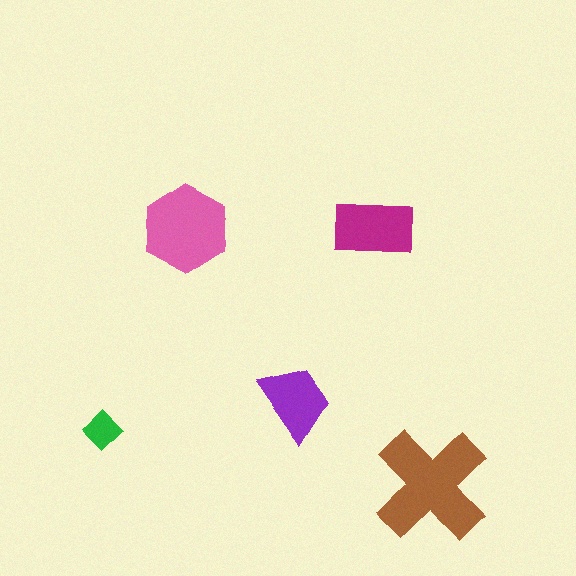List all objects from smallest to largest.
The green diamond, the purple trapezoid, the magenta rectangle, the pink hexagon, the brown cross.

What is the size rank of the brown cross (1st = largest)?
1st.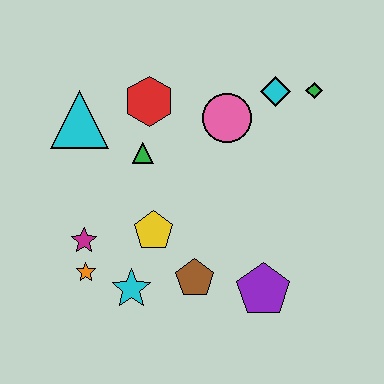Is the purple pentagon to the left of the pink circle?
No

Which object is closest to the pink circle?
The cyan diamond is closest to the pink circle.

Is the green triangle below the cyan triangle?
Yes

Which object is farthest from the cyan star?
The green diamond is farthest from the cyan star.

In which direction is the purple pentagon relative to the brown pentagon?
The purple pentagon is to the right of the brown pentagon.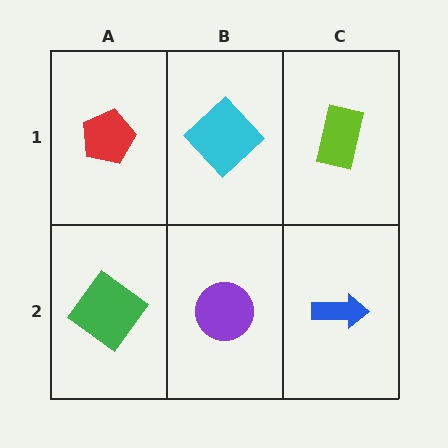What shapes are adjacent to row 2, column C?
A lime rectangle (row 1, column C), a purple circle (row 2, column B).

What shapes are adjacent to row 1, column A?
A green diamond (row 2, column A), a cyan diamond (row 1, column B).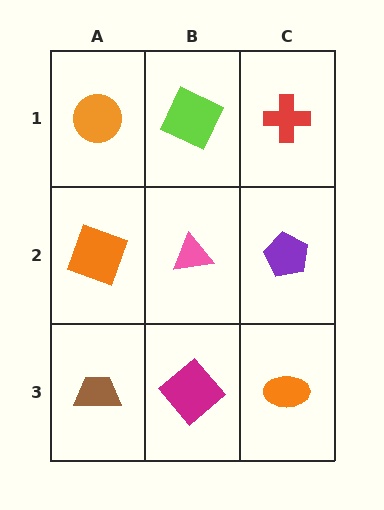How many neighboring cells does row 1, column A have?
2.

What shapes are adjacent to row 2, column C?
A red cross (row 1, column C), an orange ellipse (row 3, column C), a pink triangle (row 2, column B).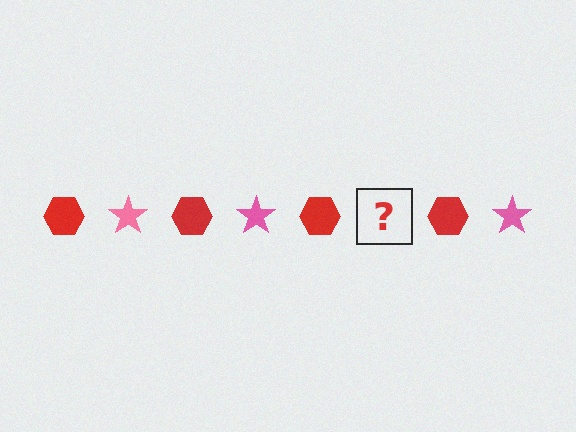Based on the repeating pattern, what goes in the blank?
The blank should be a pink star.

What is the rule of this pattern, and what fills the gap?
The rule is that the pattern alternates between red hexagon and pink star. The gap should be filled with a pink star.